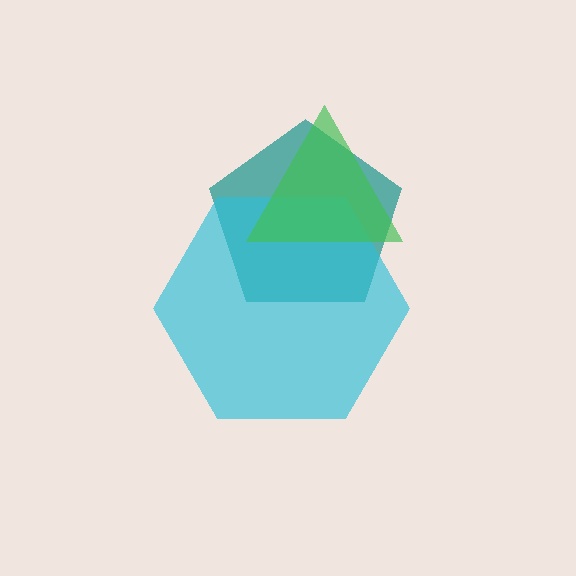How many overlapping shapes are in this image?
There are 3 overlapping shapes in the image.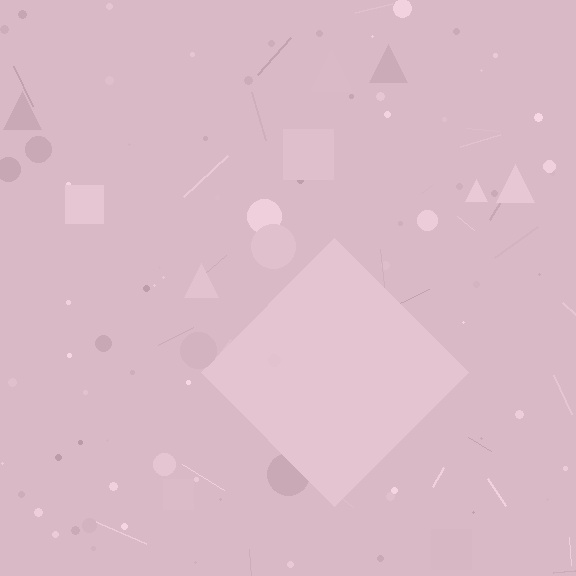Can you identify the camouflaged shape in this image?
The camouflaged shape is a diamond.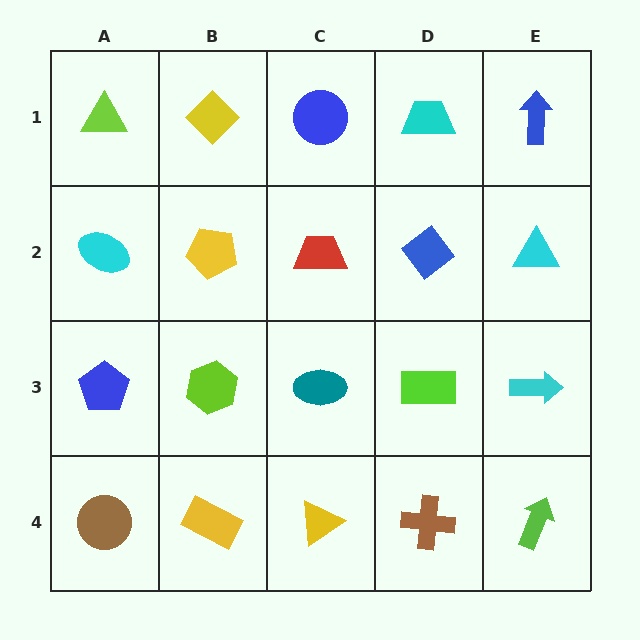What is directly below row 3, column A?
A brown circle.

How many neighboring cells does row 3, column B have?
4.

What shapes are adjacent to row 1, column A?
A cyan ellipse (row 2, column A), a yellow diamond (row 1, column B).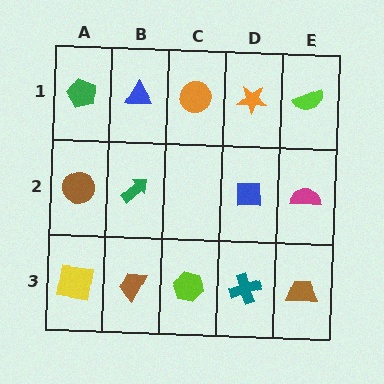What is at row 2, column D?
A blue square.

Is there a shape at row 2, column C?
No, that cell is empty.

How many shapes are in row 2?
4 shapes.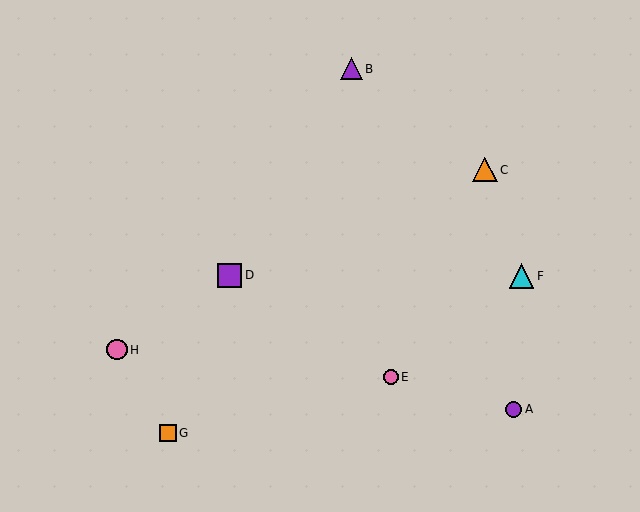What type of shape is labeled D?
Shape D is a purple square.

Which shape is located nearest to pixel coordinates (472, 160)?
The orange triangle (labeled C) at (485, 170) is nearest to that location.